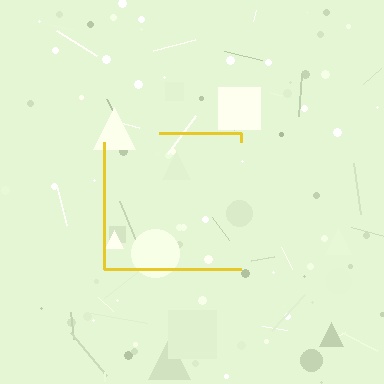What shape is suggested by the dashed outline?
The dashed outline suggests a square.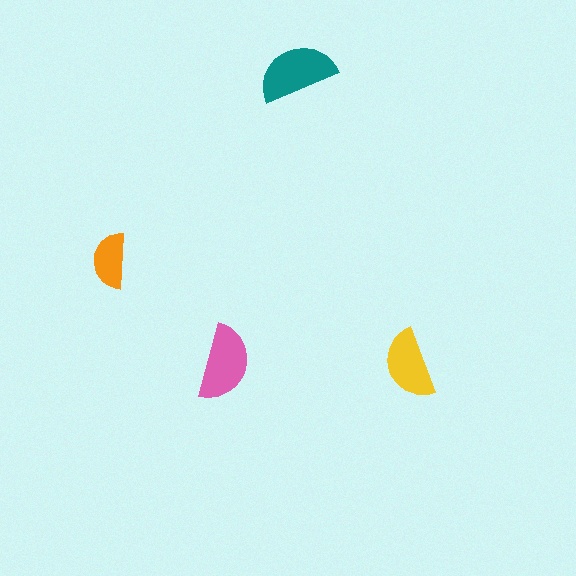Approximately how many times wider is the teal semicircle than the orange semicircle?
About 1.5 times wider.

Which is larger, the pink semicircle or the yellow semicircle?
The pink one.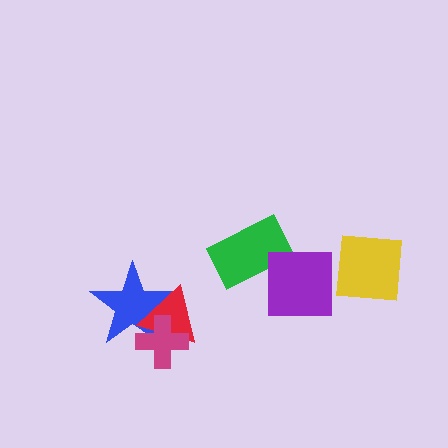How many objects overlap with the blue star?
2 objects overlap with the blue star.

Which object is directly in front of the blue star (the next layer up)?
The red triangle is directly in front of the blue star.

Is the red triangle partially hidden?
Yes, it is partially covered by another shape.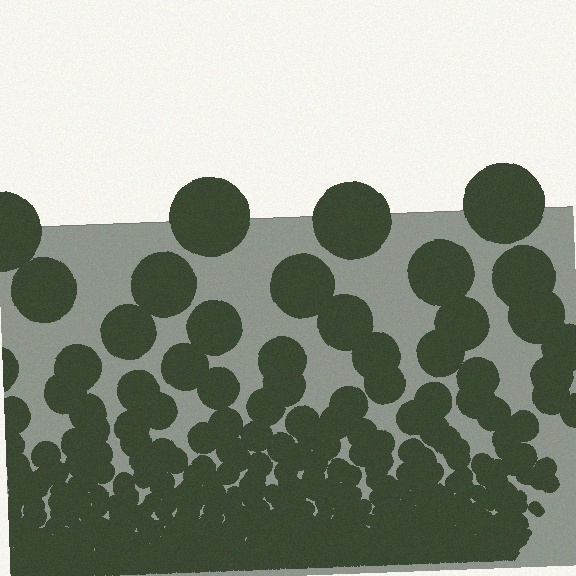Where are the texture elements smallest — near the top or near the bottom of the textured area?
Near the bottom.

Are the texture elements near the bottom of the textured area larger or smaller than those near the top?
Smaller. The gradient is inverted — elements near the bottom are smaller and denser.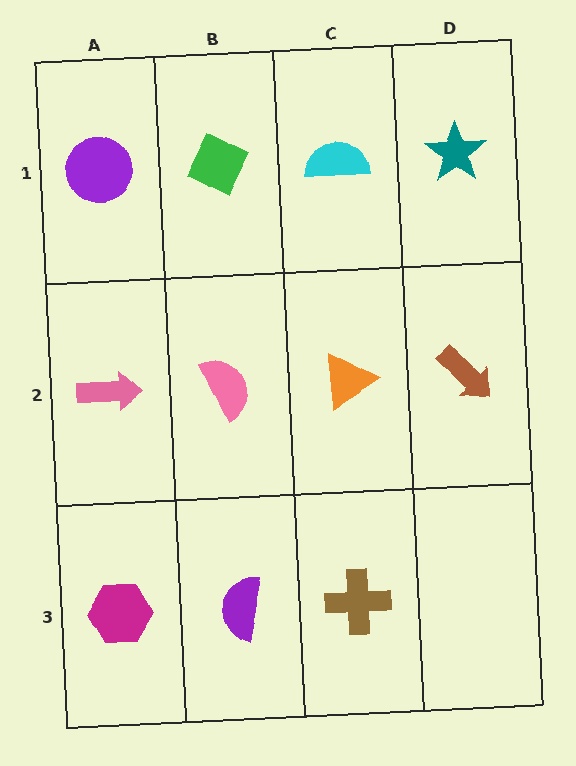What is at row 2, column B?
A pink semicircle.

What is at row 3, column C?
A brown cross.